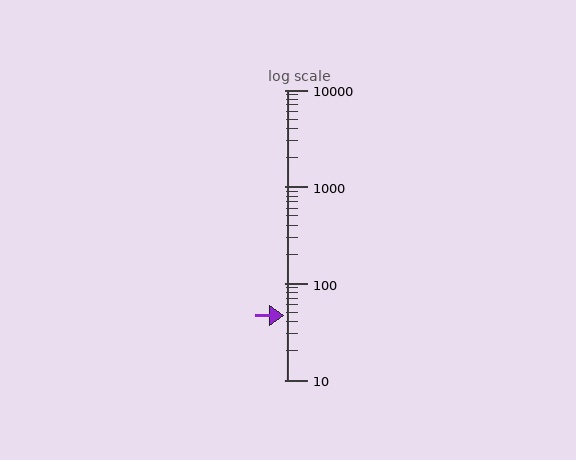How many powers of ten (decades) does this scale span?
The scale spans 3 decades, from 10 to 10000.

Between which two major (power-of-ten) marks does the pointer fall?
The pointer is between 10 and 100.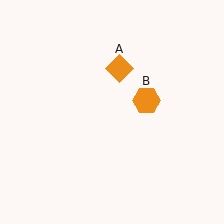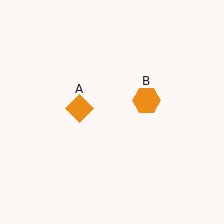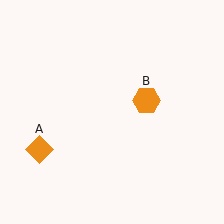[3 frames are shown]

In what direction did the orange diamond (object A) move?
The orange diamond (object A) moved down and to the left.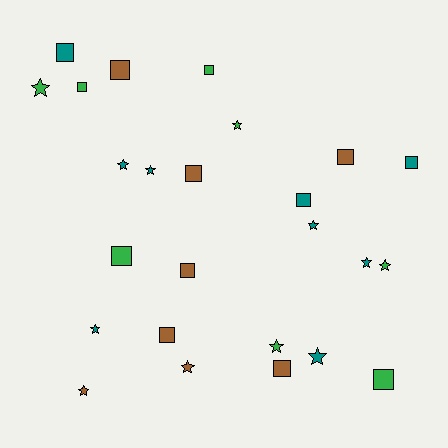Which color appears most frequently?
Teal, with 9 objects.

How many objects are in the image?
There are 25 objects.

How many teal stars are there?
There are 6 teal stars.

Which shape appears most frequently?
Square, with 13 objects.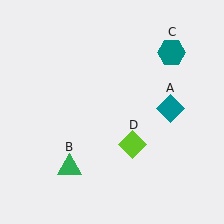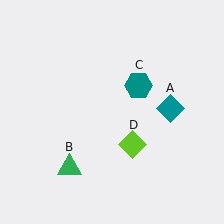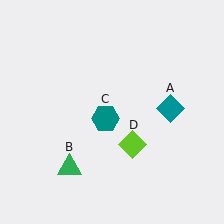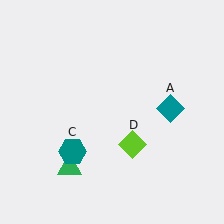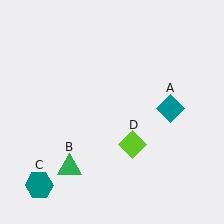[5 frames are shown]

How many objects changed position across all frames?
1 object changed position: teal hexagon (object C).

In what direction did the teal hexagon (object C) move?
The teal hexagon (object C) moved down and to the left.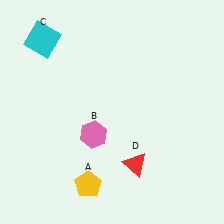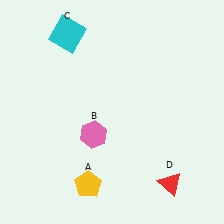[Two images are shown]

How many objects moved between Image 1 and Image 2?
2 objects moved between the two images.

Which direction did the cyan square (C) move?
The cyan square (C) moved right.